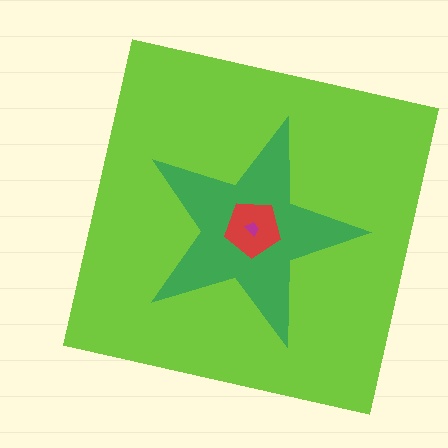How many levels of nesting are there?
4.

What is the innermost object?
The magenta trapezoid.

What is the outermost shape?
The lime square.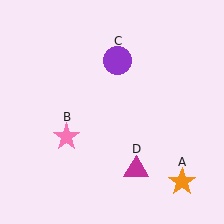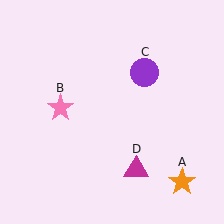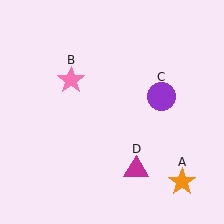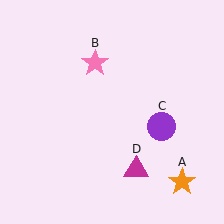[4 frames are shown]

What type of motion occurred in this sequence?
The pink star (object B), purple circle (object C) rotated clockwise around the center of the scene.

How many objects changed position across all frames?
2 objects changed position: pink star (object B), purple circle (object C).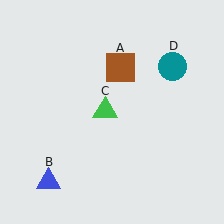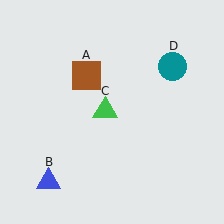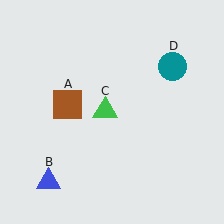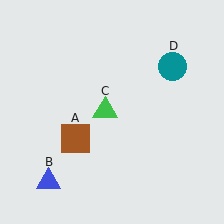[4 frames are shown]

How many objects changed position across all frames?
1 object changed position: brown square (object A).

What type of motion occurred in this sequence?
The brown square (object A) rotated counterclockwise around the center of the scene.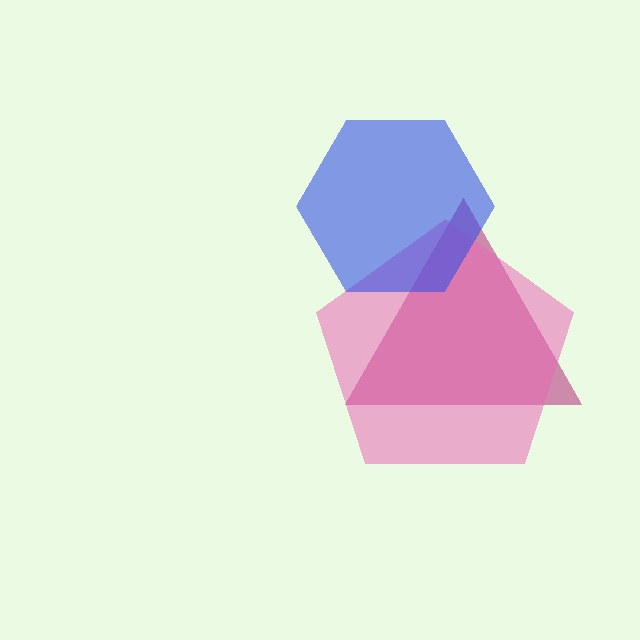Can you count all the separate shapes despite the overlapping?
Yes, there are 3 separate shapes.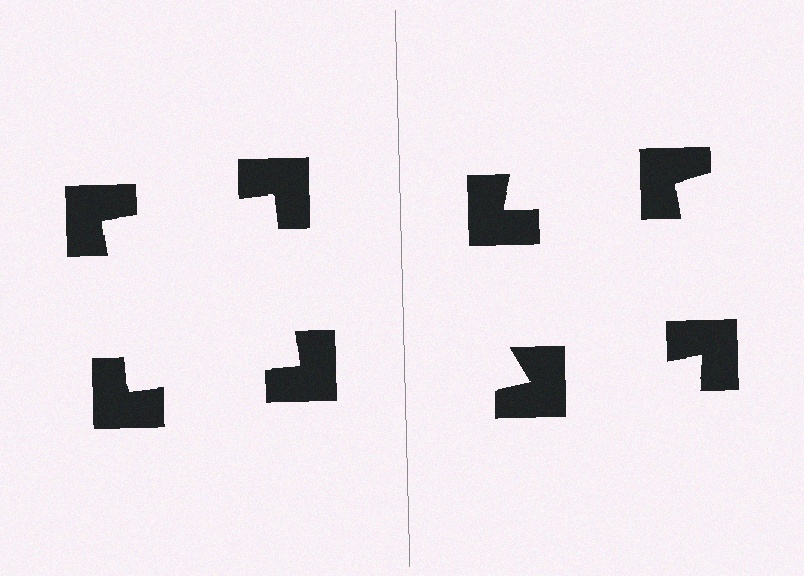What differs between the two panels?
The notched squares are positioned identically on both sides; only the wedge orientations differ. On the left they align to a square; on the right they are misaligned.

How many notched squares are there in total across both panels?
8 — 4 on each side.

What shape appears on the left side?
An illusory square.